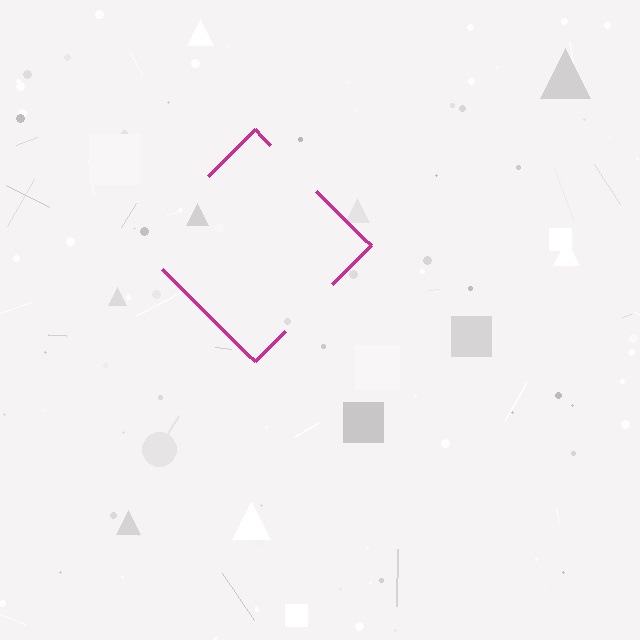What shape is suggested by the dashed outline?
The dashed outline suggests a diamond.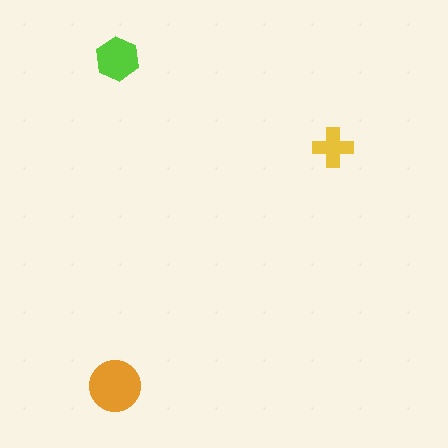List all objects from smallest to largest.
The yellow cross, the lime hexagon, the orange circle.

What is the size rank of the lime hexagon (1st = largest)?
2nd.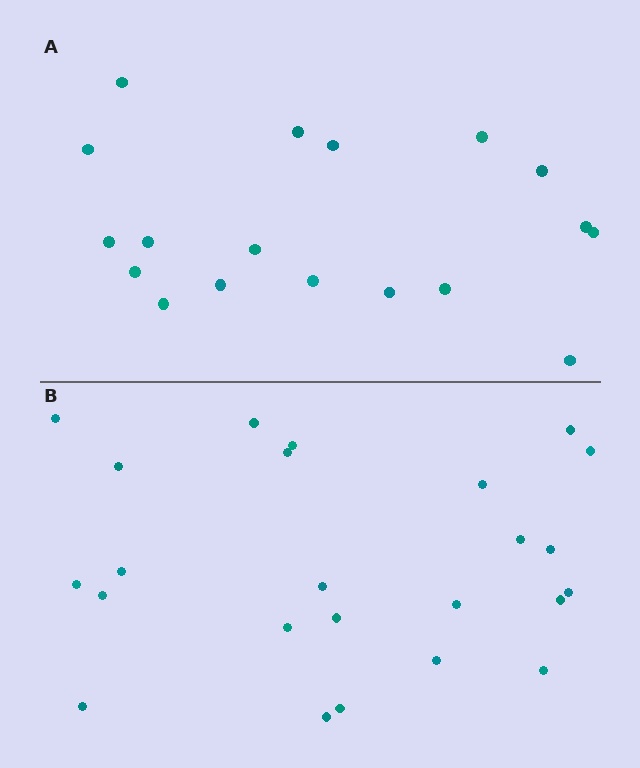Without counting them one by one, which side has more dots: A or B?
Region B (the bottom region) has more dots.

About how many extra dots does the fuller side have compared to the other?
Region B has about 6 more dots than region A.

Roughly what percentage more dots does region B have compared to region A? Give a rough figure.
About 35% more.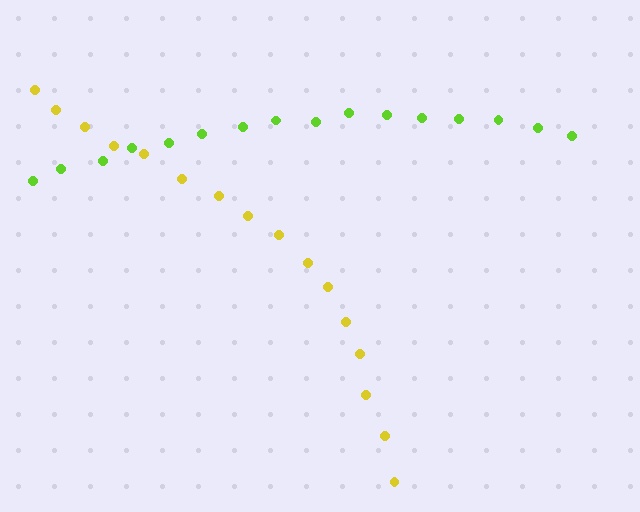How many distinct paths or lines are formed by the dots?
There are 2 distinct paths.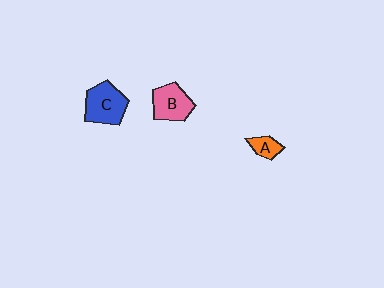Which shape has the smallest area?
Shape A (orange).